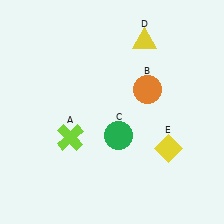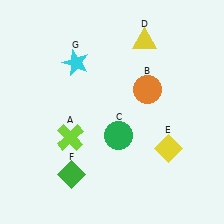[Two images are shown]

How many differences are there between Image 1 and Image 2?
There are 2 differences between the two images.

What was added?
A green diamond (F), a cyan star (G) were added in Image 2.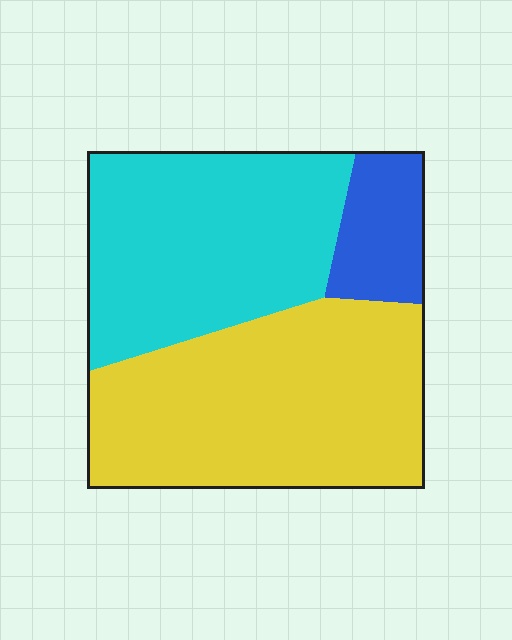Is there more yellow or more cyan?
Yellow.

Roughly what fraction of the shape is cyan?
Cyan covers roughly 40% of the shape.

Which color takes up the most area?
Yellow, at roughly 50%.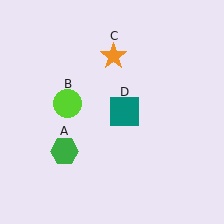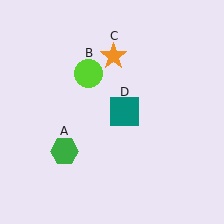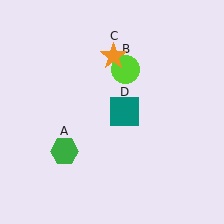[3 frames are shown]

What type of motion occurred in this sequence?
The lime circle (object B) rotated clockwise around the center of the scene.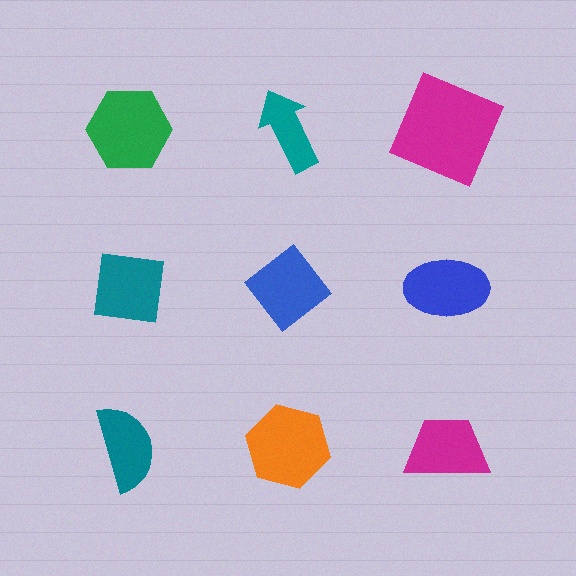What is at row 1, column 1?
A green hexagon.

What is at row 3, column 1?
A teal semicircle.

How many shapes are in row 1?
3 shapes.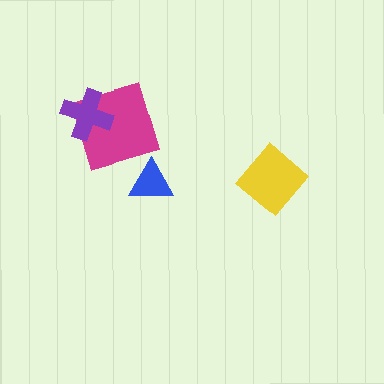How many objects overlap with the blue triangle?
1 object overlaps with the blue triangle.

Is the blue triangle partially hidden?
Yes, it is partially covered by another shape.